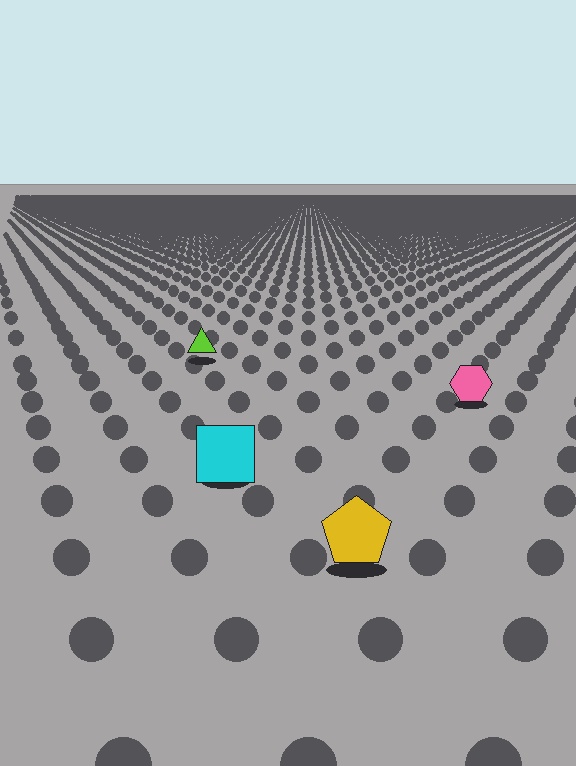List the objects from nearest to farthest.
From nearest to farthest: the yellow pentagon, the cyan square, the pink hexagon, the lime triangle.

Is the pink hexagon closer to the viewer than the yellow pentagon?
No. The yellow pentagon is closer — you can tell from the texture gradient: the ground texture is coarser near it.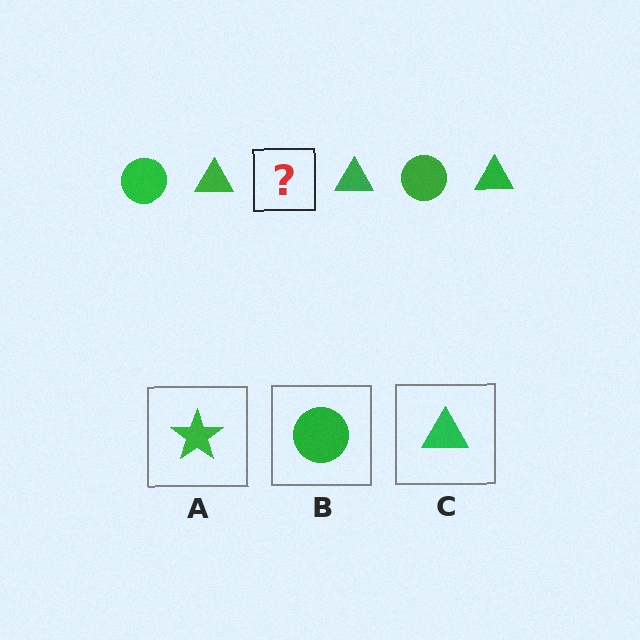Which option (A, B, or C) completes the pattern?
B.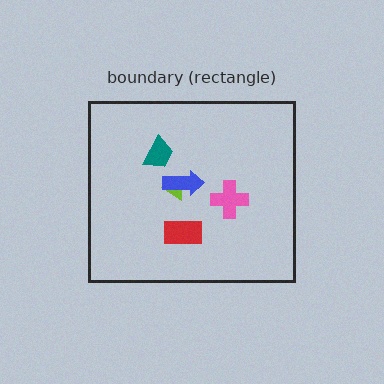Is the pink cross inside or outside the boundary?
Inside.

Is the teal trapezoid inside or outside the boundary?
Inside.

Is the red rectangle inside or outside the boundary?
Inside.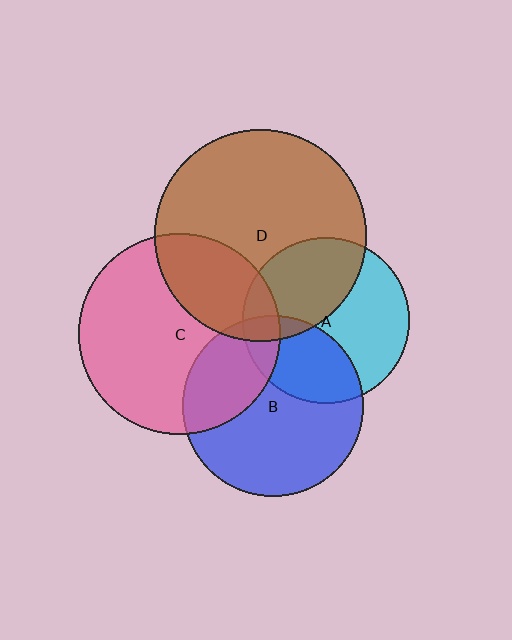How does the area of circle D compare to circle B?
Approximately 1.4 times.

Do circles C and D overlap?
Yes.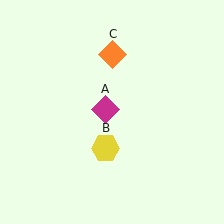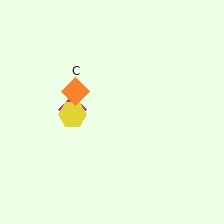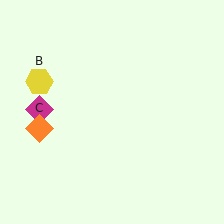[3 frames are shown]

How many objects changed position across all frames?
3 objects changed position: magenta diamond (object A), yellow hexagon (object B), orange diamond (object C).